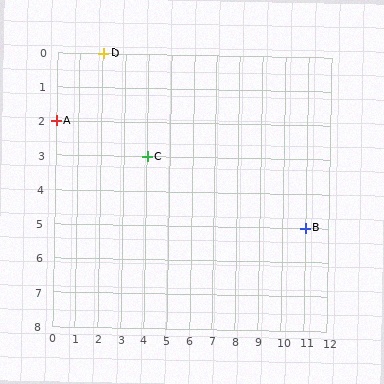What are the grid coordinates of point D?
Point D is at grid coordinates (2, 0).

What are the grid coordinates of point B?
Point B is at grid coordinates (11, 5).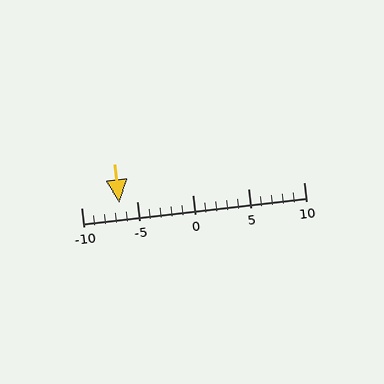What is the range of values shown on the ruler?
The ruler shows values from -10 to 10.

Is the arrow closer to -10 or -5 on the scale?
The arrow is closer to -5.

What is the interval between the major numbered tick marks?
The major tick marks are spaced 5 units apart.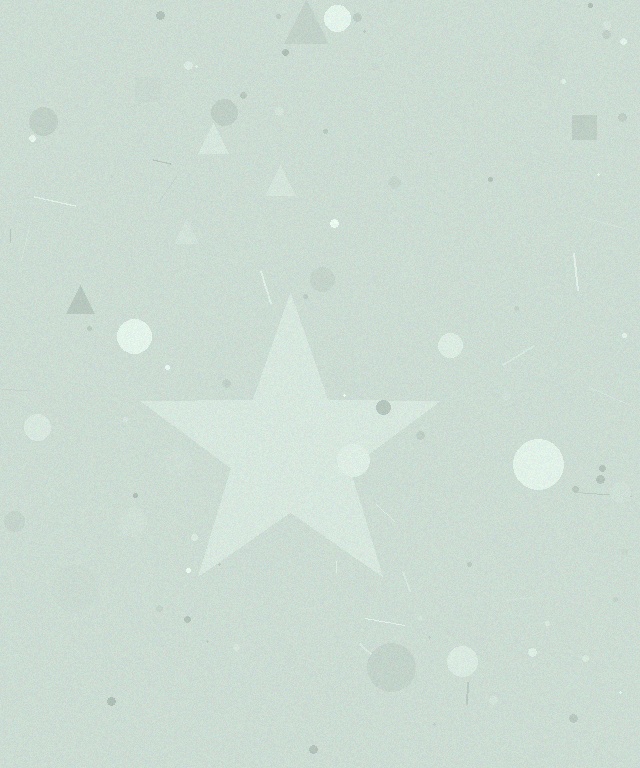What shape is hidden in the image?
A star is hidden in the image.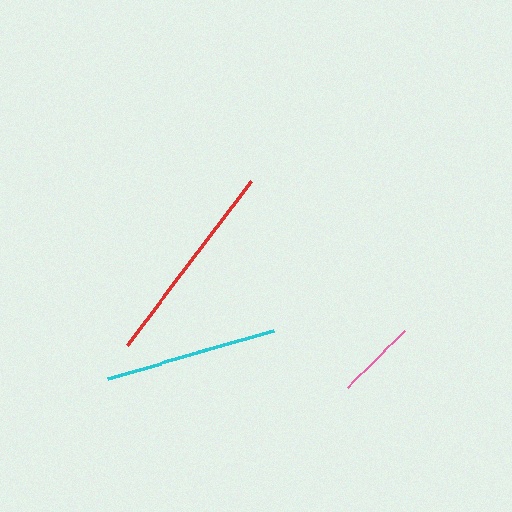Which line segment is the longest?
The red line is the longest at approximately 205 pixels.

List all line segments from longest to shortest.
From longest to shortest: red, cyan, pink.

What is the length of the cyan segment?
The cyan segment is approximately 174 pixels long.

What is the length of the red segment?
The red segment is approximately 205 pixels long.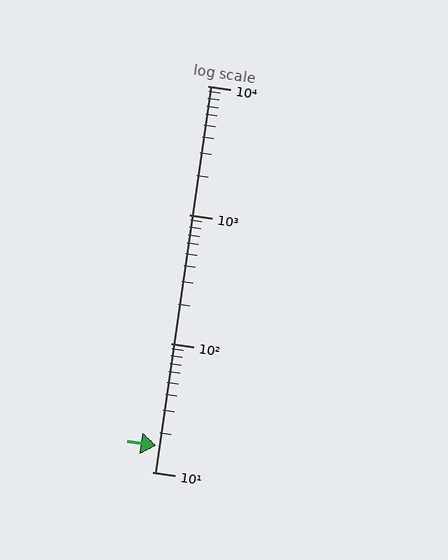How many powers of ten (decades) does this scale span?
The scale spans 3 decades, from 10 to 10000.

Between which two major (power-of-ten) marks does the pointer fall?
The pointer is between 10 and 100.